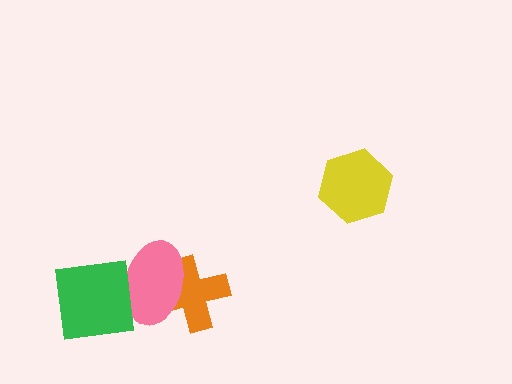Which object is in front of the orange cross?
The pink ellipse is in front of the orange cross.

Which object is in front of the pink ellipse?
The green square is in front of the pink ellipse.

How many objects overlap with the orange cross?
1 object overlaps with the orange cross.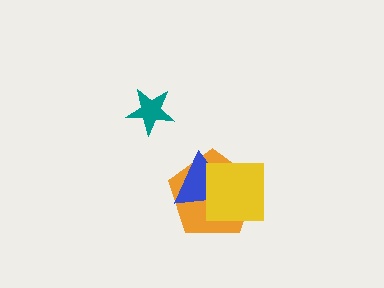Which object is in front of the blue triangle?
The yellow square is in front of the blue triangle.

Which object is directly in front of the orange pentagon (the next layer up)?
The blue triangle is directly in front of the orange pentagon.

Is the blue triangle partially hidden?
Yes, it is partially covered by another shape.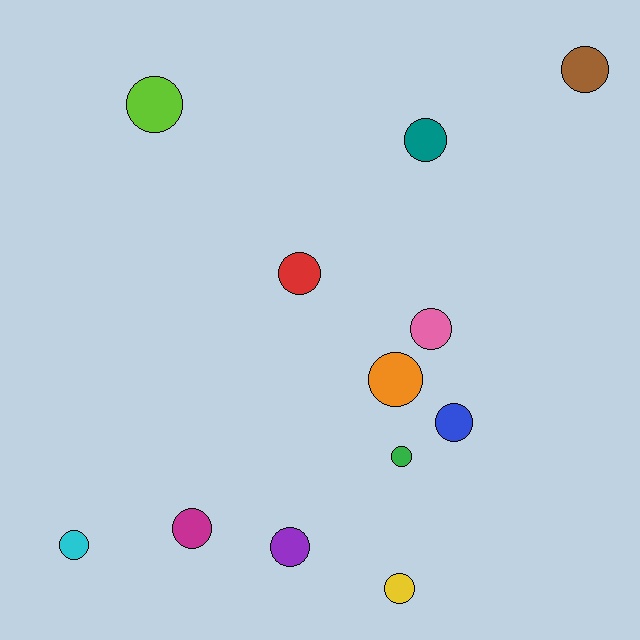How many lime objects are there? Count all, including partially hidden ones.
There is 1 lime object.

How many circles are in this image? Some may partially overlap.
There are 12 circles.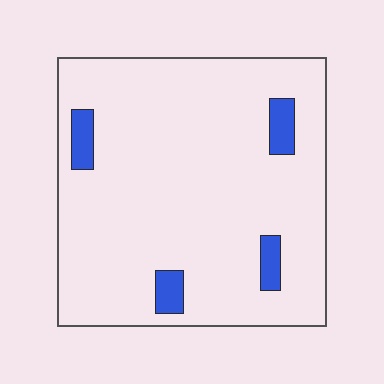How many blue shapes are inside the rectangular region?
4.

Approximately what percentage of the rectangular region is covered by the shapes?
Approximately 5%.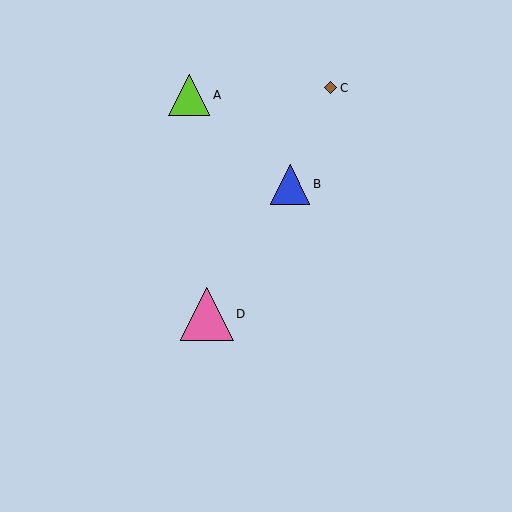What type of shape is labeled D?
Shape D is a pink triangle.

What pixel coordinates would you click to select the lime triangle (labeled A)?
Click at (189, 95) to select the lime triangle A.